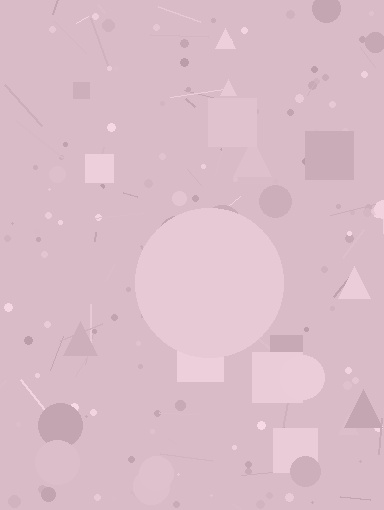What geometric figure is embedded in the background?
A circle is embedded in the background.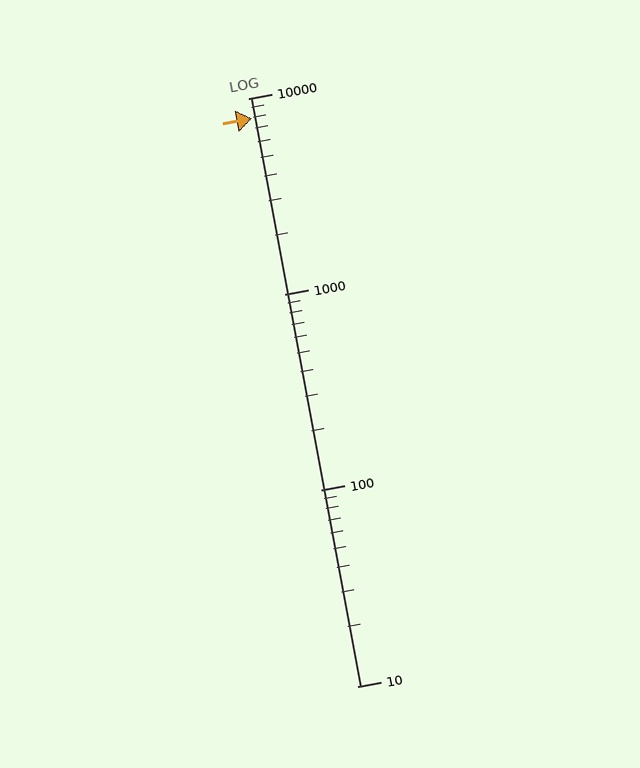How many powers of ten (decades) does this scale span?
The scale spans 3 decades, from 10 to 10000.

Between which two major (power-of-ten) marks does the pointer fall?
The pointer is between 1000 and 10000.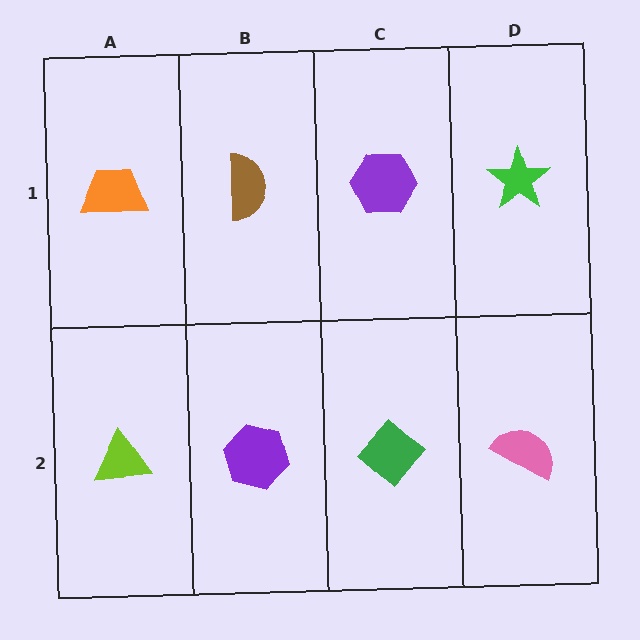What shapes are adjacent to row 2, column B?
A brown semicircle (row 1, column B), a lime triangle (row 2, column A), a green diamond (row 2, column C).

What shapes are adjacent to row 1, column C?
A green diamond (row 2, column C), a brown semicircle (row 1, column B), a green star (row 1, column D).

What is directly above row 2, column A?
An orange trapezoid.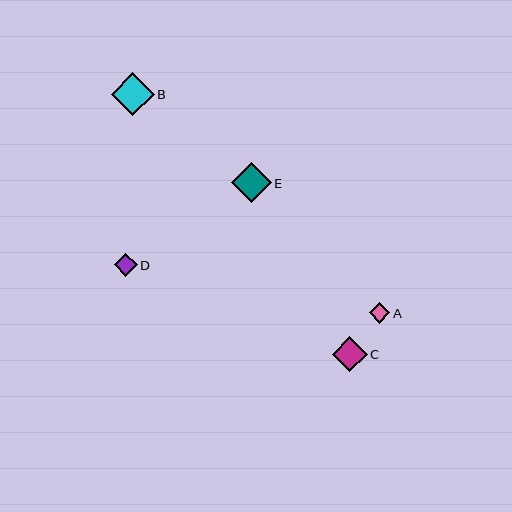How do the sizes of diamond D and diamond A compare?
Diamond D and diamond A are approximately the same size.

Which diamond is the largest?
Diamond B is the largest with a size of approximately 43 pixels.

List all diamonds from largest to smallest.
From largest to smallest: B, E, C, D, A.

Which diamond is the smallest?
Diamond A is the smallest with a size of approximately 21 pixels.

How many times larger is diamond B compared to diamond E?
Diamond B is approximately 1.1 times the size of diamond E.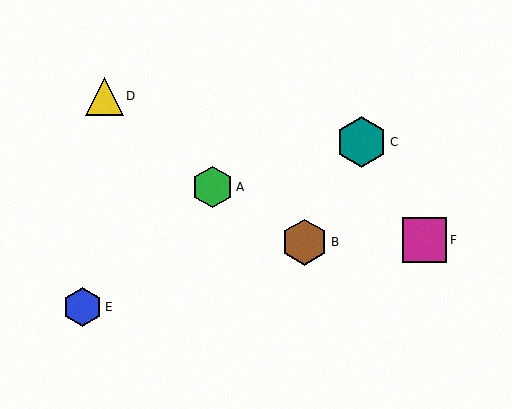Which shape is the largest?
The teal hexagon (labeled C) is the largest.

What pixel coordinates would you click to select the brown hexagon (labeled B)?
Click at (305, 242) to select the brown hexagon B.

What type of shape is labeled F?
Shape F is a magenta square.